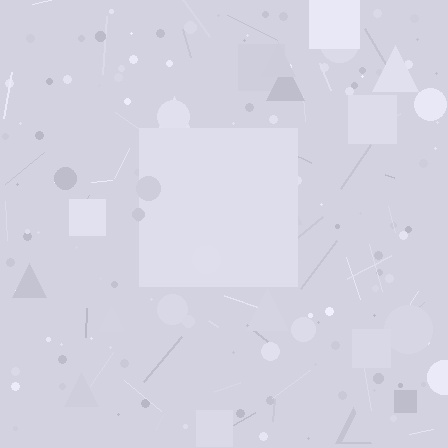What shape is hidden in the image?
A square is hidden in the image.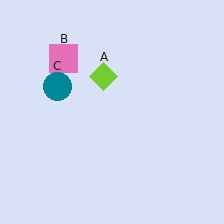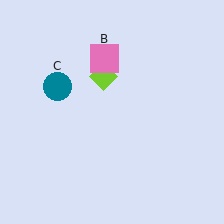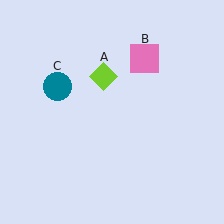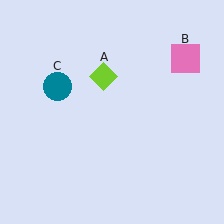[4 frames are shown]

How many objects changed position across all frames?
1 object changed position: pink square (object B).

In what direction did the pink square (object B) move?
The pink square (object B) moved right.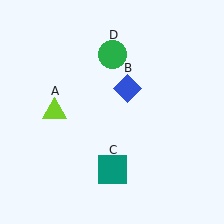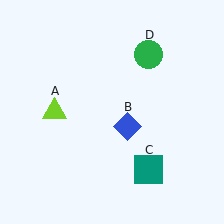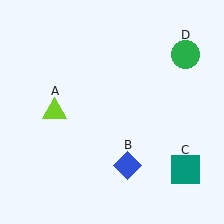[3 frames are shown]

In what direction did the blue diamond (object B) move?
The blue diamond (object B) moved down.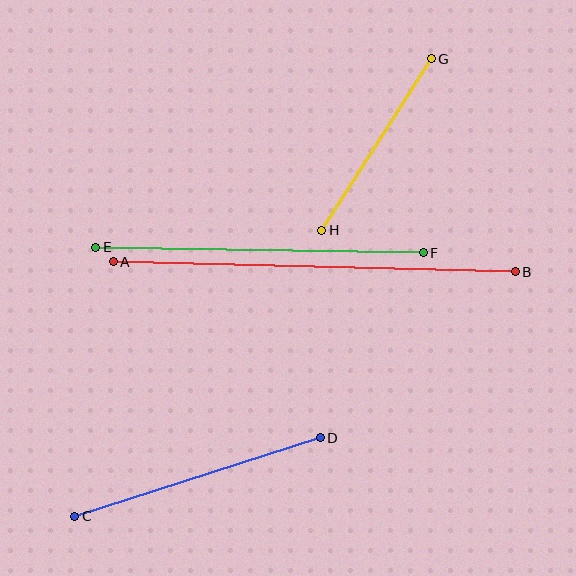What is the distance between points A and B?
The distance is approximately 402 pixels.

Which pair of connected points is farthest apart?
Points A and B are farthest apart.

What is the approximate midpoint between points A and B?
The midpoint is at approximately (314, 267) pixels.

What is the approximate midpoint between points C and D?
The midpoint is at approximately (197, 477) pixels.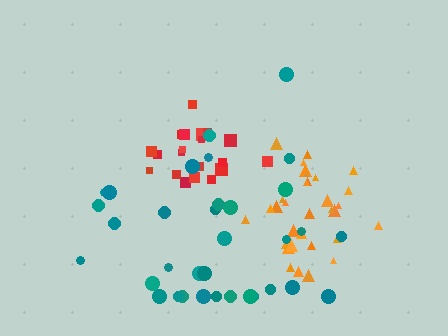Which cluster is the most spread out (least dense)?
Teal.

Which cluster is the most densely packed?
Red.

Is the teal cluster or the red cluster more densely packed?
Red.